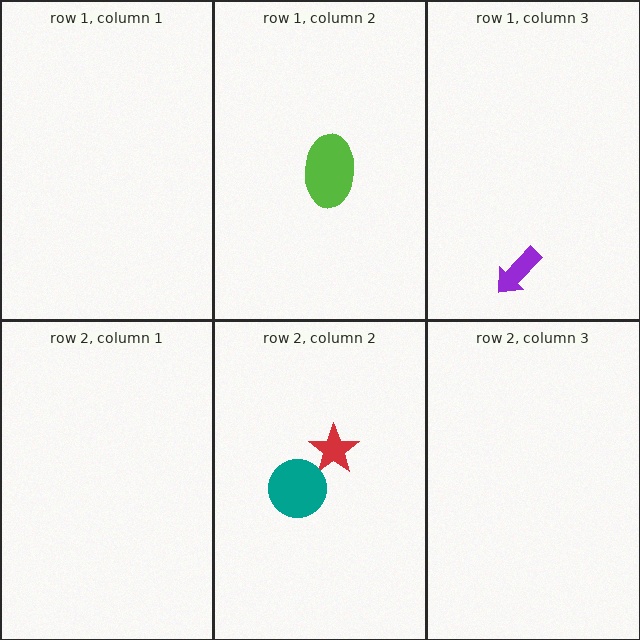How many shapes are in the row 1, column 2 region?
1.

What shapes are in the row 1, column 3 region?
The purple arrow.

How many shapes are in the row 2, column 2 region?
2.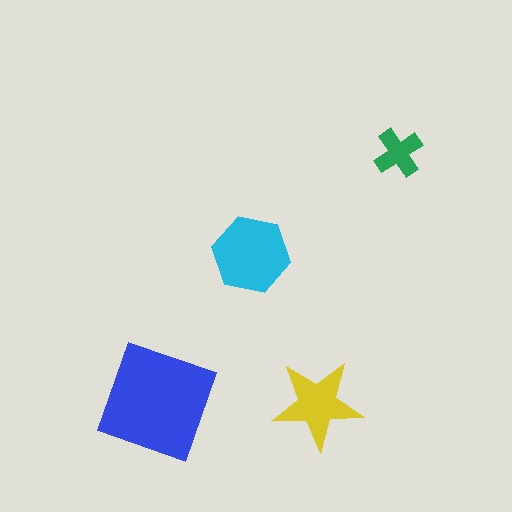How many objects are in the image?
There are 4 objects in the image.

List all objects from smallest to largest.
The green cross, the yellow star, the cyan hexagon, the blue square.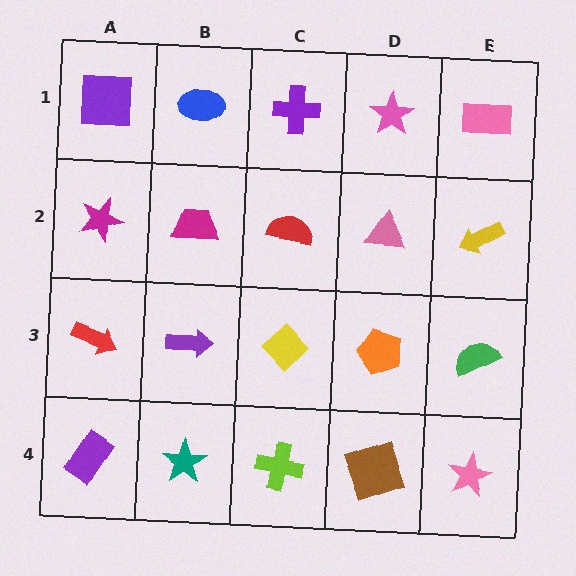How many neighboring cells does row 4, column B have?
3.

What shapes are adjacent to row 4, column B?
A purple arrow (row 3, column B), a purple rectangle (row 4, column A), a lime cross (row 4, column C).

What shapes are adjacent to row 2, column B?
A blue ellipse (row 1, column B), a purple arrow (row 3, column B), a magenta star (row 2, column A), a red semicircle (row 2, column C).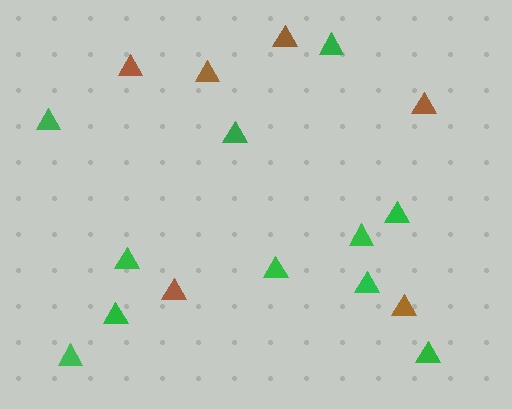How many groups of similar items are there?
There are 2 groups: one group of green triangles (11) and one group of brown triangles (6).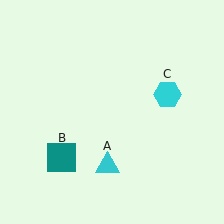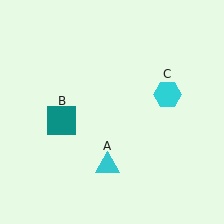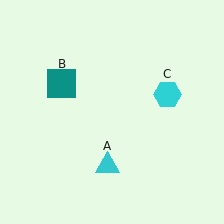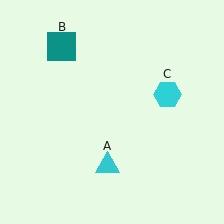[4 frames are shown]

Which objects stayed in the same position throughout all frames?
Cyan triangle (object A) and cyan hexagon (object C) remained stationary.